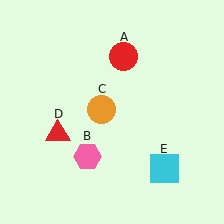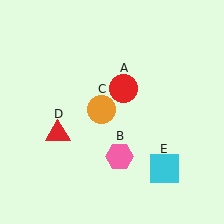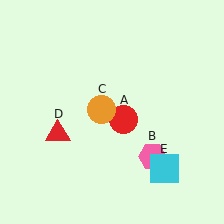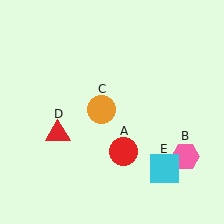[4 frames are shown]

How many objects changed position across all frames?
2 objects changed position: red circle (object A), pink hexagon (object B).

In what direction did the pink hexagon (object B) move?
The pink hexagon (object B) moved right.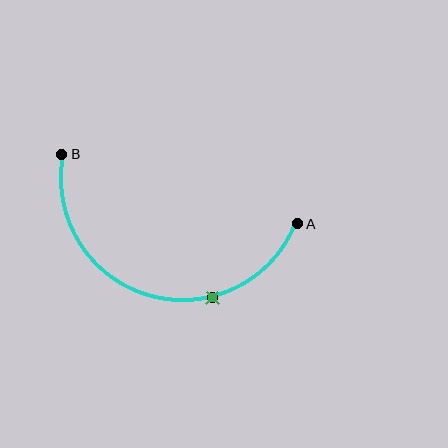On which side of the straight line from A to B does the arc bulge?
The arc bulges below the straight line connecting A and B.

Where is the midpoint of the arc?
The arc midpoint is the point on the curve farthest from the straight line joining A and B. It sits below that line.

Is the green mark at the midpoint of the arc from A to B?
No. The green mark lies on the arc but is closer to endpoint A. The arc midpoint would be at the point on the curve equidistant along the arc from both A and B.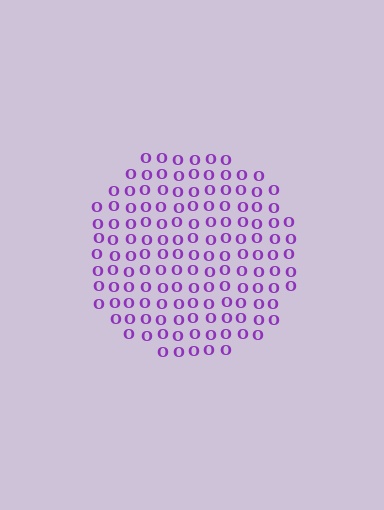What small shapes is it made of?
It is made of small letter O's.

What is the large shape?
The large shape is a circle.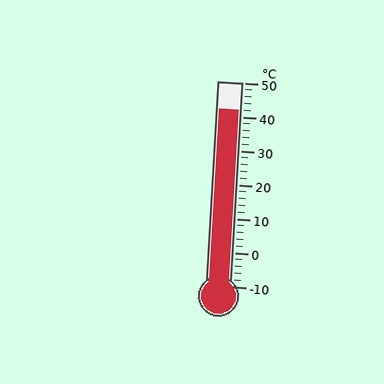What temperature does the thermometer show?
The thermometer shows approximately 42°C.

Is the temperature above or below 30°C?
The temperature is above 30°C.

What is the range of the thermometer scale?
The thermometer scale ranges from -10°C to 50°C.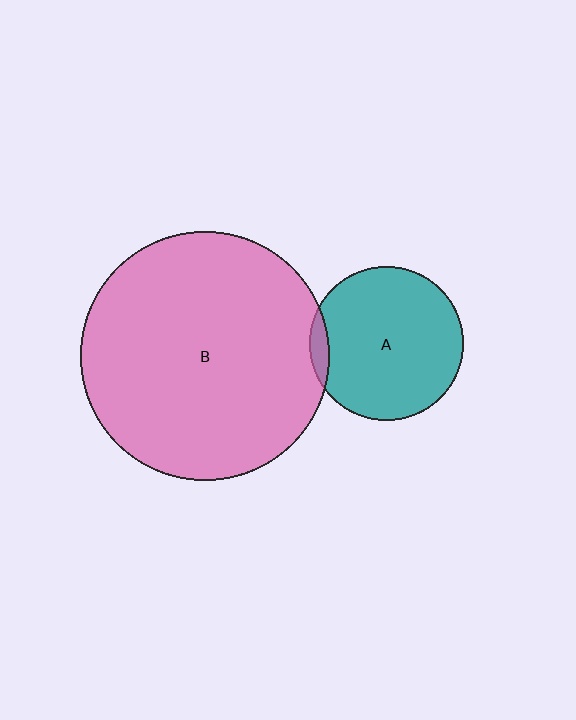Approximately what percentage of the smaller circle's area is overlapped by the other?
Approximately 5%.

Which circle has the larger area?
Circle B (pink).